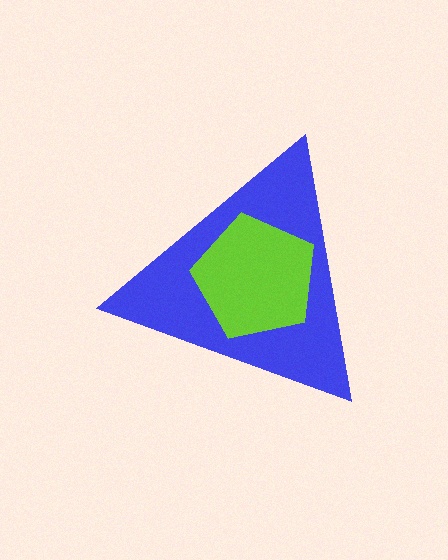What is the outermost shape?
The blue triangle.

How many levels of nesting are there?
2.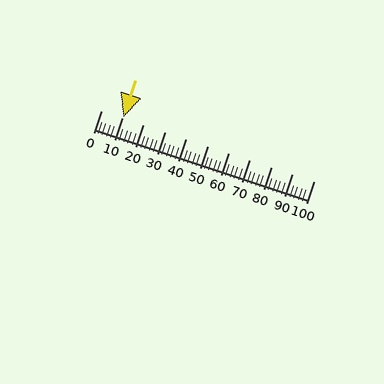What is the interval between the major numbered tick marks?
The major tick marks are spaced 10 units apart.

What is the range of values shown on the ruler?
The ruler shows values from 0 to 100.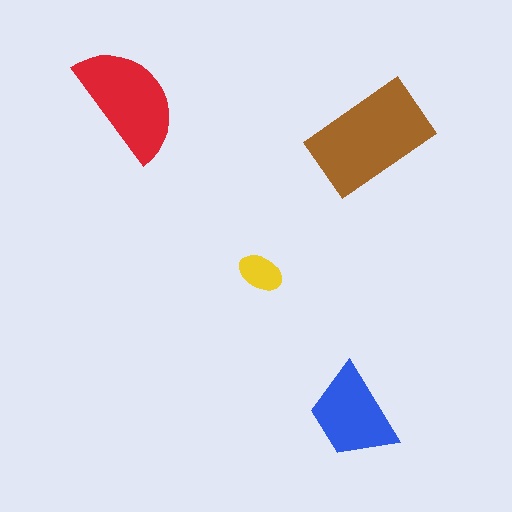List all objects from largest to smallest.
The brown rectangle, the red semicircle, the blue trapezoid, the yellow ellipse.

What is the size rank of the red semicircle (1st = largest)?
2nd.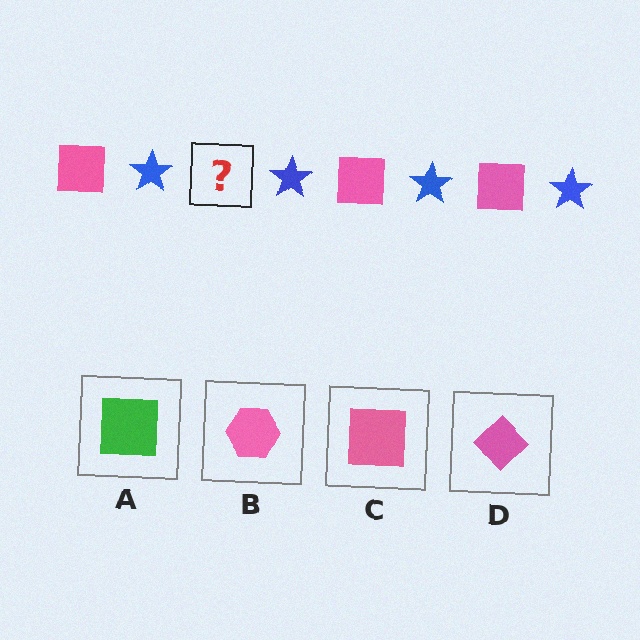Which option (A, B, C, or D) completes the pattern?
C.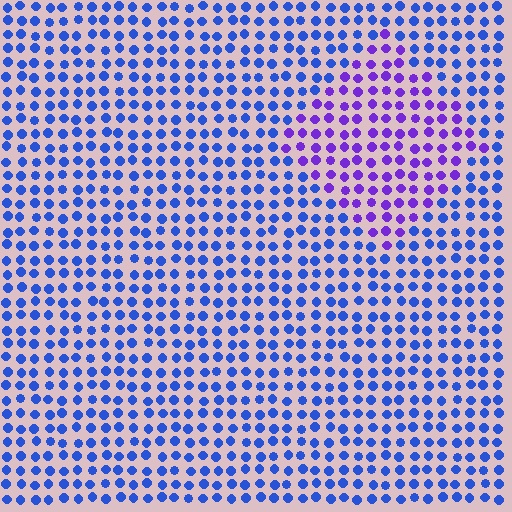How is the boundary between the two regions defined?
The boundary is defined purely by a slight shift in hue (about 41 degrees). Spacing, size, and orientation are identical on both sides.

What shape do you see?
I see a diamond.